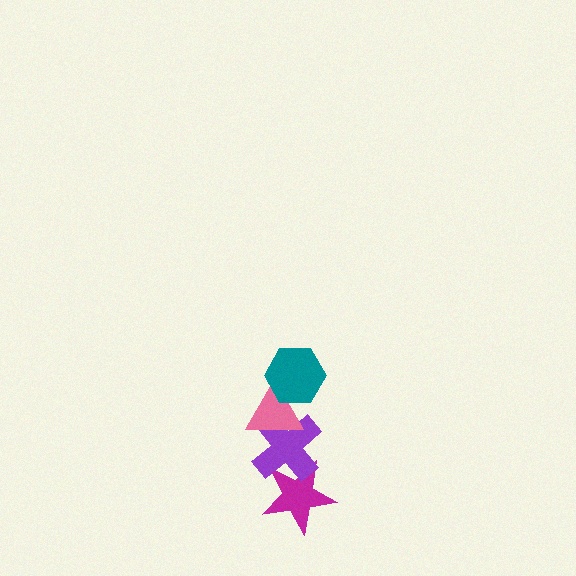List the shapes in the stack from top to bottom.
From top to bottom: the teal hexagon, the pink triangle, the purple cross, the magenta star.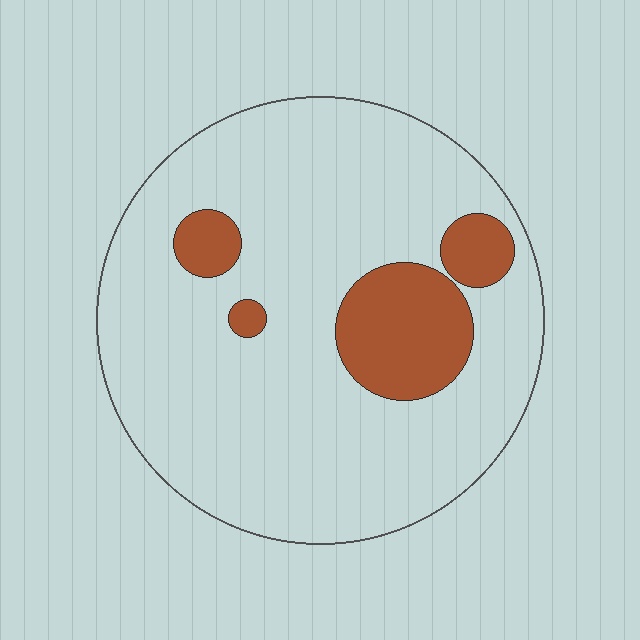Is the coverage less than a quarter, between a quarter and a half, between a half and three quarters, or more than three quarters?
Less than a quarter.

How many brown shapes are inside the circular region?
4.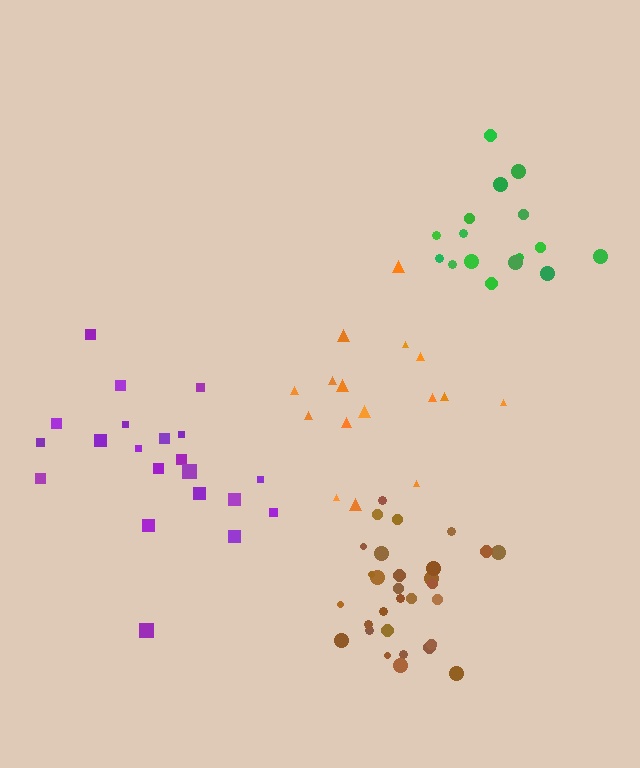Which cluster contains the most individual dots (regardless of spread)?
Brown (31).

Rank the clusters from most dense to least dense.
brown, orange, green, purple.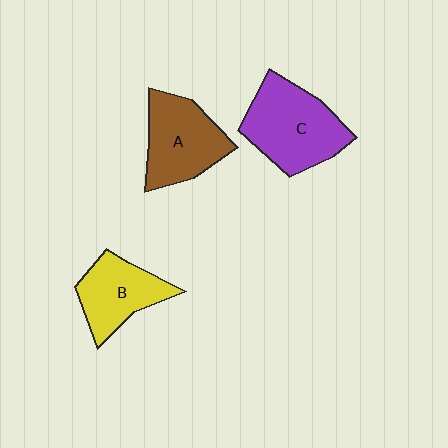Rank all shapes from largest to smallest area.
From largest to smallest: C (purple), A (brown), B (yellow).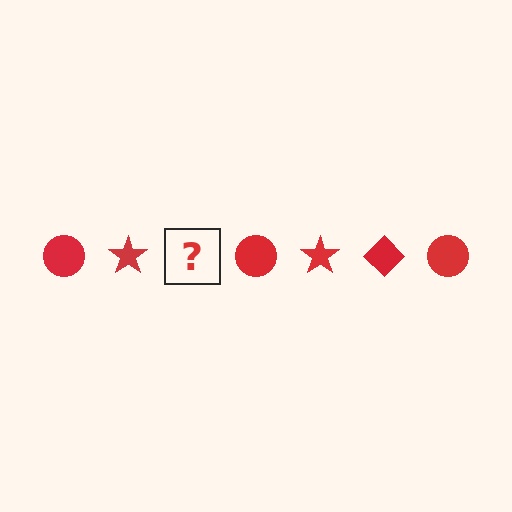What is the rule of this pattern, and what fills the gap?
The rule is that the pattern cycles through circle, star, diamond shapes in red. The gap should be filled with a red diamond.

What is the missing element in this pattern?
The missing element is a red diamond.